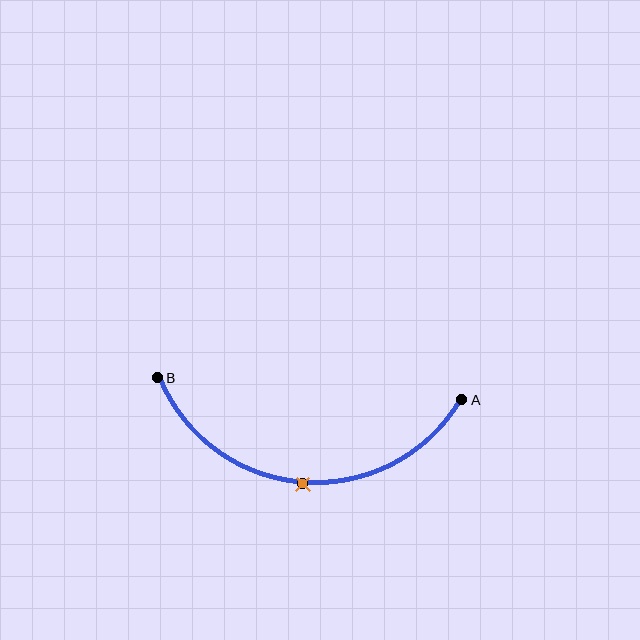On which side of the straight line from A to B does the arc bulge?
The arc bulges below the straight line connecting A and B.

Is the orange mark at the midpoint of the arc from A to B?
Yes. The orange mark lies on the arc at equal arc-length from both A and B — it is the arc midpoint.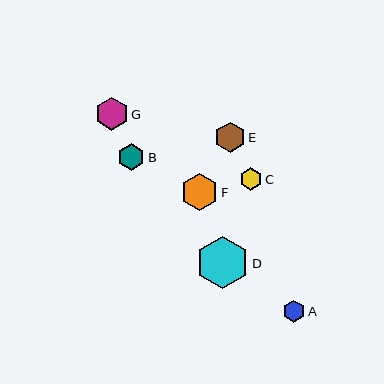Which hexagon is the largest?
Hexagon D is the largest with a size of approximately 53 pixels.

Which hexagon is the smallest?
Hexagon A is the smallest with a size of approximately 22 pixels.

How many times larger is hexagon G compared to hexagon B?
Hexagon G is approximately 1.2 times the size of hexagon B.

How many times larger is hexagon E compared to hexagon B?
Hexagon E is approximately 1.1 times the size of hexagon B.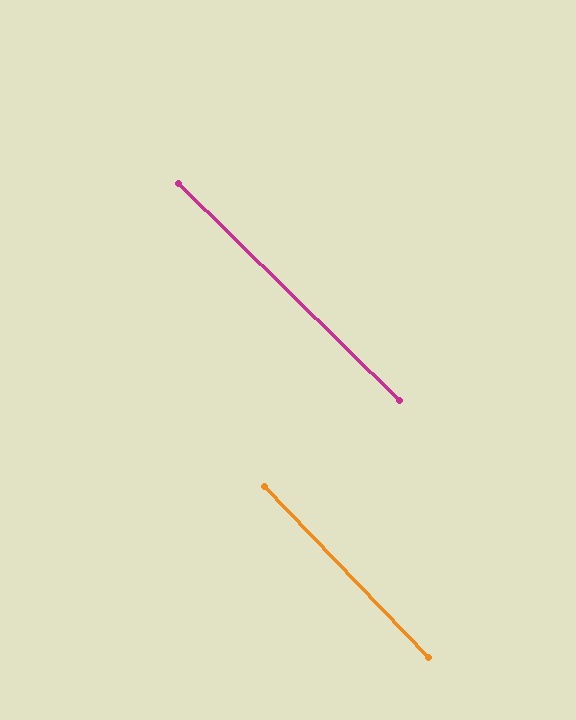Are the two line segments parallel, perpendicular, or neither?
Parallel — their directions differ by only 1.5°.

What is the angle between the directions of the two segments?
Approximately 2 degrees.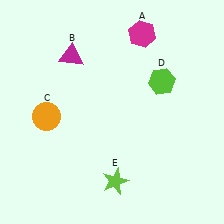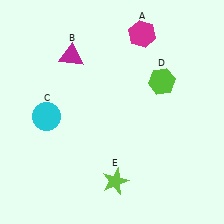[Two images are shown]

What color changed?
The circle (C) changed from orange in Image 1 to cyan in Image 2.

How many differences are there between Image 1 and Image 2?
There is 1 difference between the two images.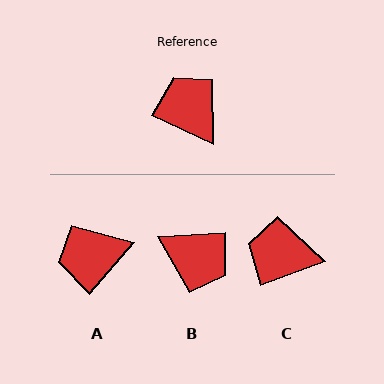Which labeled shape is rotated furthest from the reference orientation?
B, about 151 degrees away.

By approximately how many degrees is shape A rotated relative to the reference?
Approximately 74 degrees counter-clockwise.